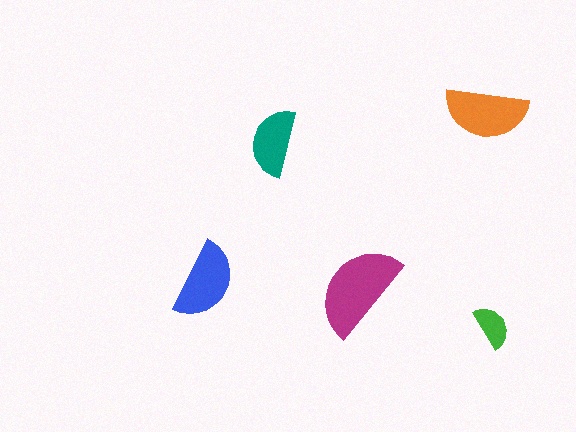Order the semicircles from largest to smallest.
the magenta one, the orange one, the blue one, the teal one, the green one.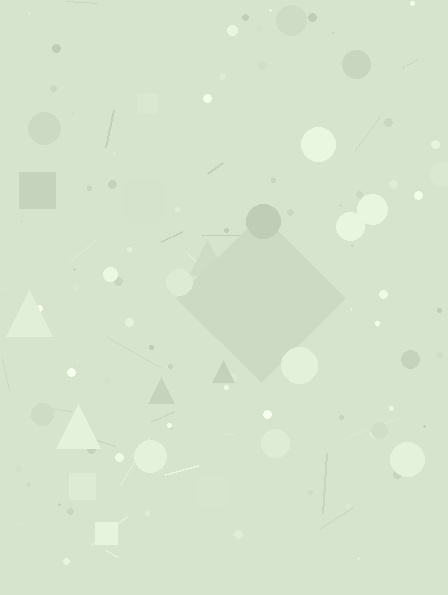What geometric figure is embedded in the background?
A diamond is embedded in the background.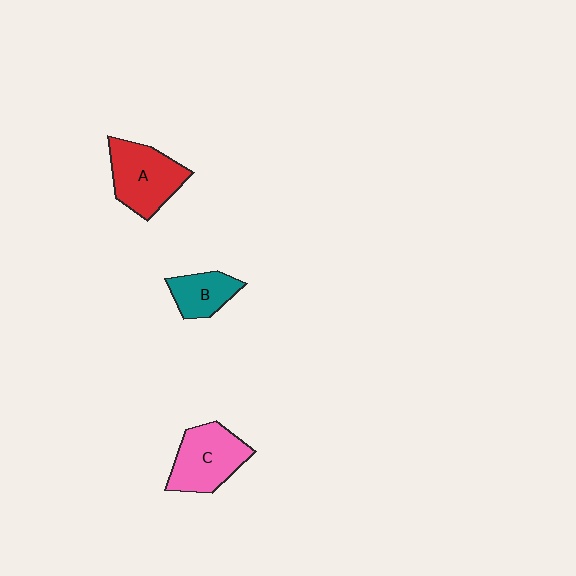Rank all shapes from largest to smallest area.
From largest to smallest: A (red), C (pink), B (teal).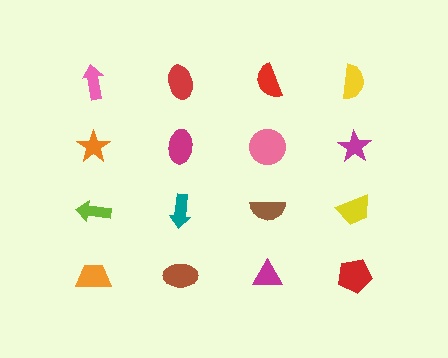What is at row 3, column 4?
A yellow trapezoid.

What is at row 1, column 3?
A red semicircle.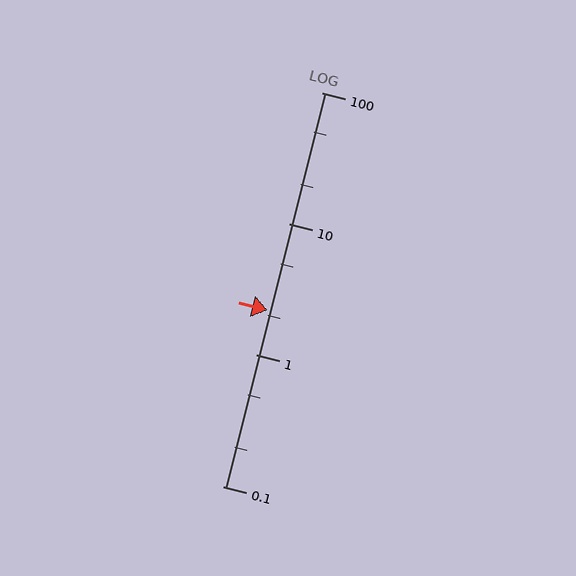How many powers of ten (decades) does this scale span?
The scale spans 3 decades, from 0.1 to 100.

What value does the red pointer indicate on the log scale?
The pointer indicates approximately 2.2.